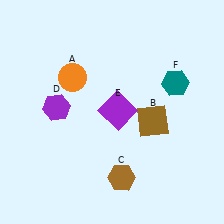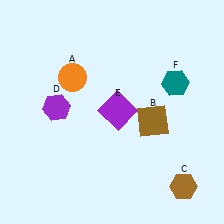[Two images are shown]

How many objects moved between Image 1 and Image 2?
1 object moved between the two images.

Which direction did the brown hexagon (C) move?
The brown hexagon (C) moved right.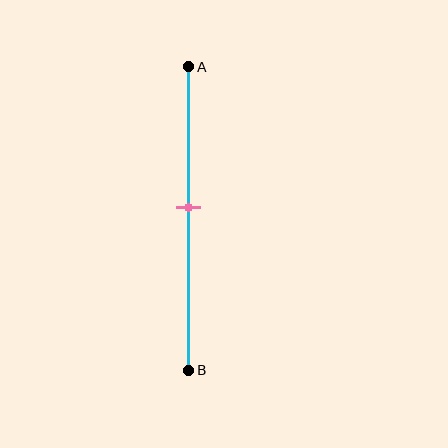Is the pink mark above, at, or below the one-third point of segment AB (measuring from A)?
The pink mark is below the one-third point of segment AB.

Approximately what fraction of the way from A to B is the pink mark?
The pink mark is approximately 45% of the way from A to B.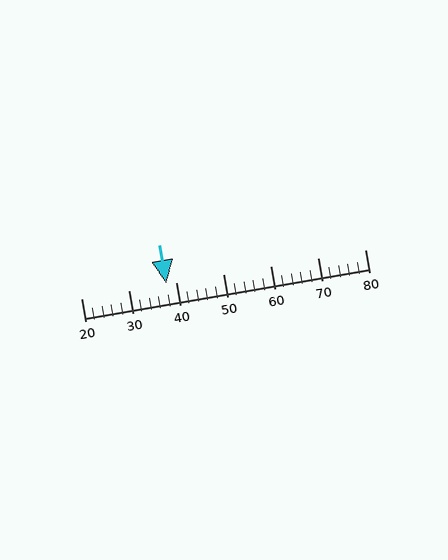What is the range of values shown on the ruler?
The ruler shows values from 20 to 80.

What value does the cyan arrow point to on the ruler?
The cyan arrow points to approximately 38.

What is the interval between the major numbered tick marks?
The major tick marks are spaced 10 units apart.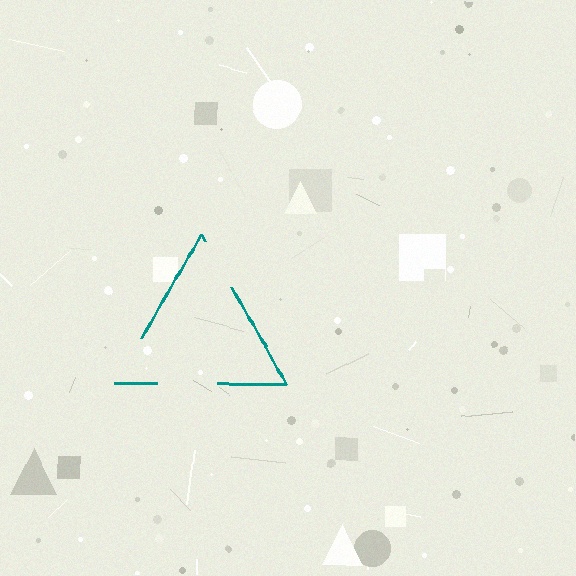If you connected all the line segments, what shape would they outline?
They would outline a triangle.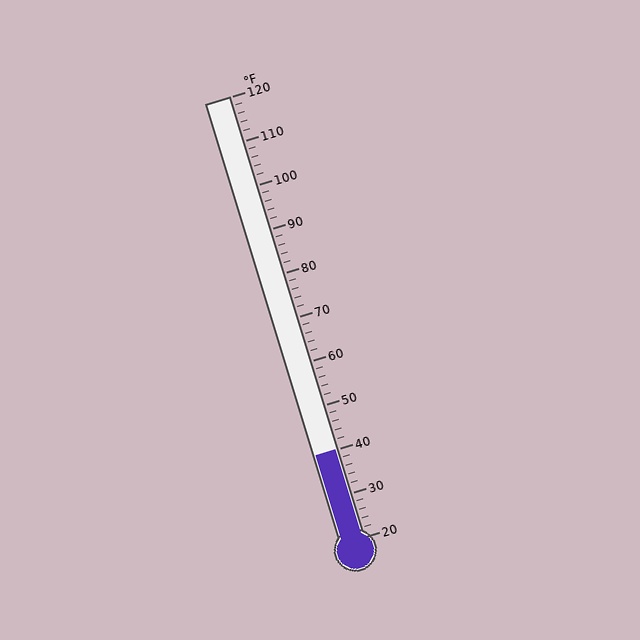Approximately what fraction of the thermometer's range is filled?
The thermometer is filled to approximately 20% of its range.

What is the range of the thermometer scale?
The thermometer scale ranges from 20°F to 120°F.